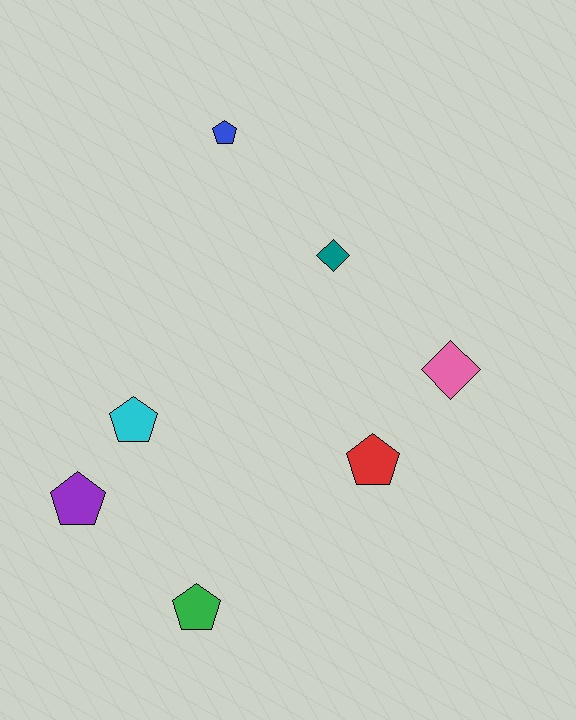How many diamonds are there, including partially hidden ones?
There are 2 diamonds.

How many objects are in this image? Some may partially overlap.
There are 7 objects.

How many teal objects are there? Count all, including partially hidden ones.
There is 1 teal object.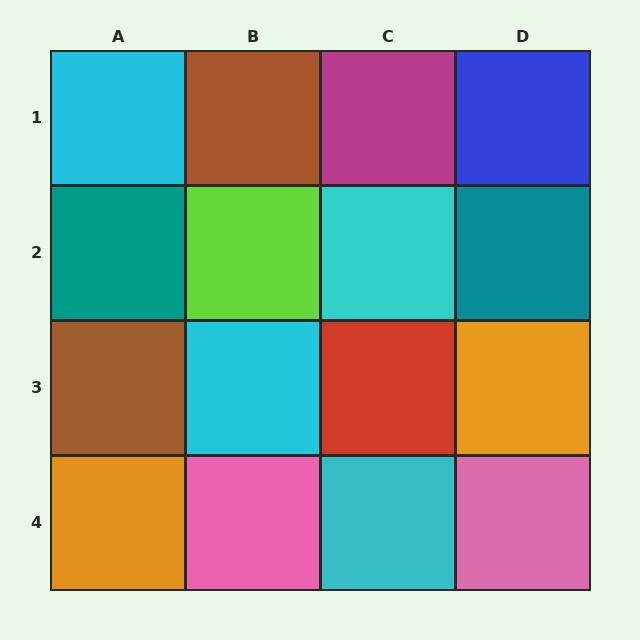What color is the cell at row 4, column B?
Pink.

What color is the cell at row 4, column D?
Pink.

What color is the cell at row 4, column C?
Cyan.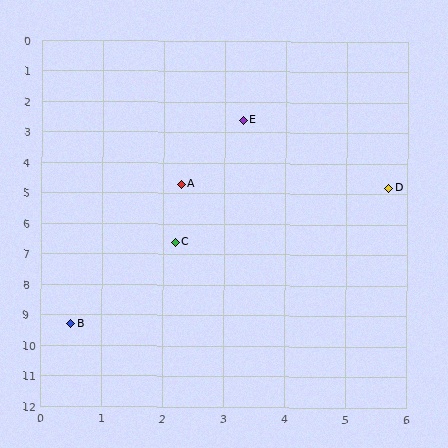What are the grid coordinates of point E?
Point E is at approximately (3.3, 2.6).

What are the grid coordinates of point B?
Point B is at approximately (0.5, 9.3).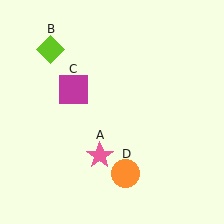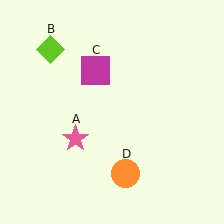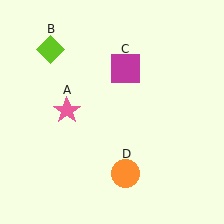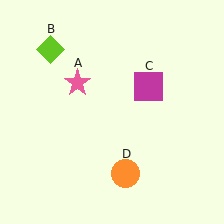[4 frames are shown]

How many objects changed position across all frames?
2 objects changed position: pink star (object A), magenta square (object C).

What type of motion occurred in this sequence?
The pink star (object A), magenta square (object C) rotated clockwise around the center of the scene.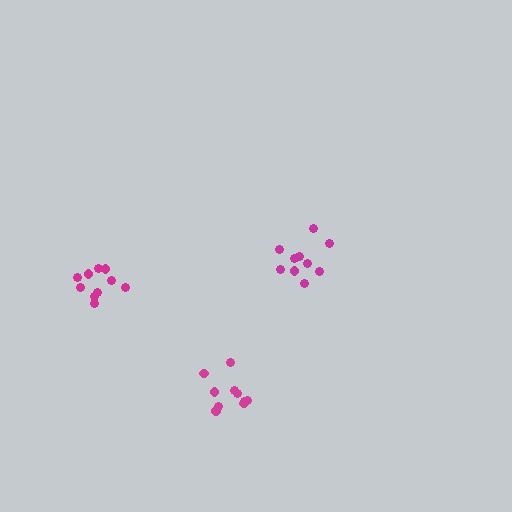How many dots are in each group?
Group 1: 10 dots, Group 2: 10 dots, Group 3: 10 dots (30 total).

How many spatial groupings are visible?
There are 3 spatial groupings.